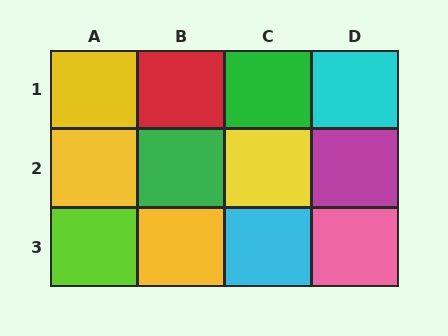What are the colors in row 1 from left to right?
Yellow, red, green, cyan.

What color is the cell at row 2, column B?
Green.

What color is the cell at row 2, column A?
Yellow.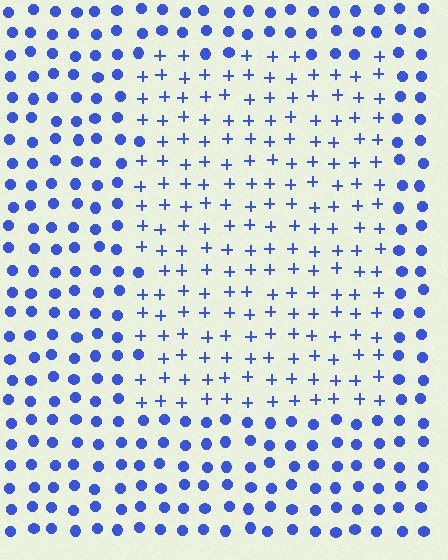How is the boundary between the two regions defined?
The boundary is defined by a change in element shape: plus signs inside vs. circles outside. All elements share the same color and spacing.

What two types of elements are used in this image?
The image uses plus signs inside the rectangle region and circles outside it.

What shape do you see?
I see a rectangle.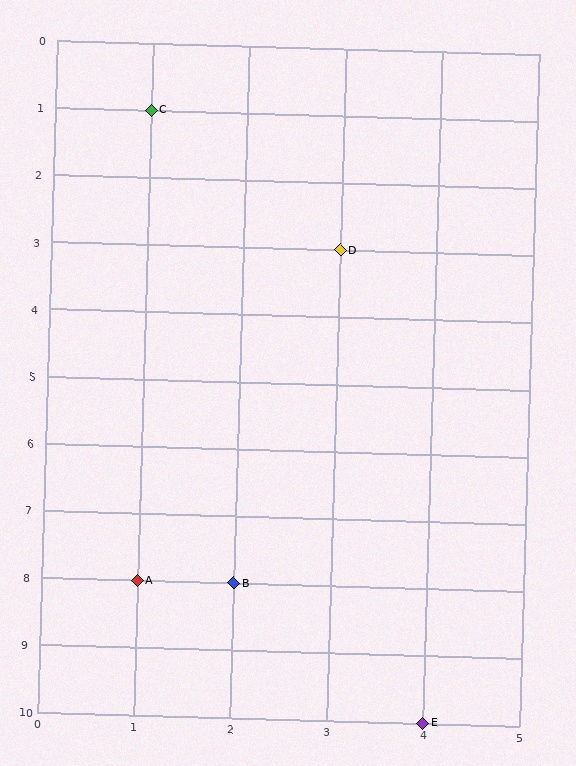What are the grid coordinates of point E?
Point E is at grid coordinates (4, 10).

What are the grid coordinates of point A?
Point A is at grid coordinates (1, 8).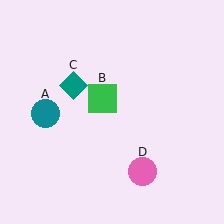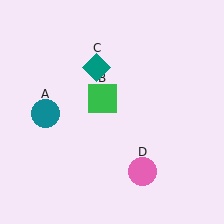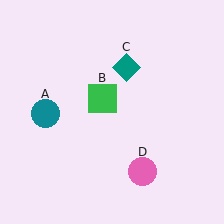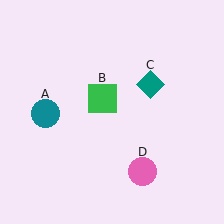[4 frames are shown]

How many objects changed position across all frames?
1 object changed position: teal diamond (object C).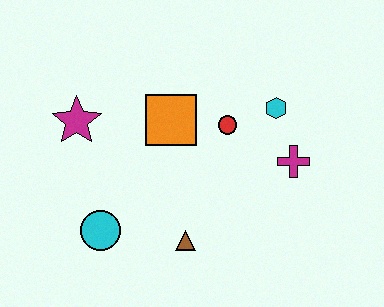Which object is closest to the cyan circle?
The brown triangle is closest to the cyan circle.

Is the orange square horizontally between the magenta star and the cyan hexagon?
Yes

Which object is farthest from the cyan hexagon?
The cyan circle is farthest from the cyan hexagon.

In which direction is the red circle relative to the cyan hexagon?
The red circle is to the left of the cyan hexagon.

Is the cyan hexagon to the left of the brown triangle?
No